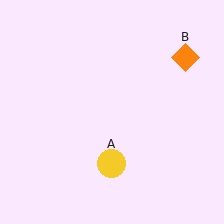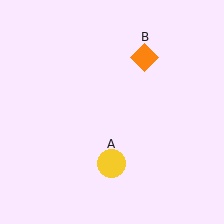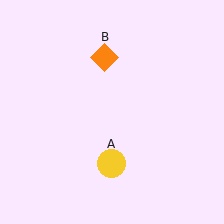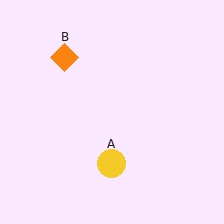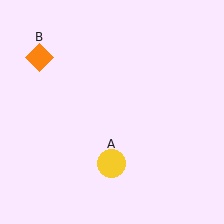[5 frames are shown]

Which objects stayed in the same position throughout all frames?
Yellow circle (object A) remained stationary.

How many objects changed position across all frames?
1 object changed position: orange diamond (object B).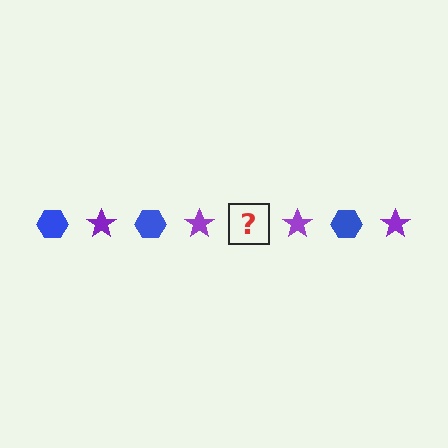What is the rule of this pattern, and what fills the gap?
The rule is that the pattern alternates between blue hexagon and purple star. The gap should be filled with a blue hexagon.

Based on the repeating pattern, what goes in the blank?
The blank should be a blue hexagon.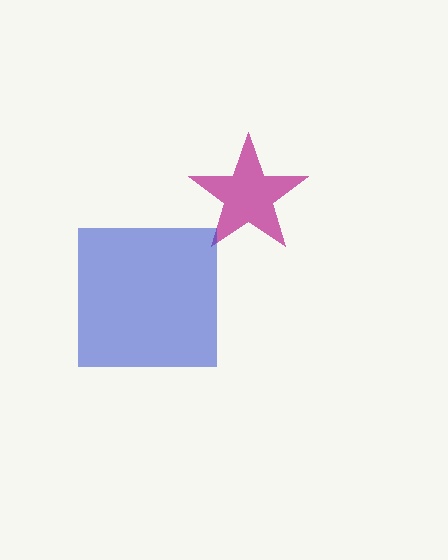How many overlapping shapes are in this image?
There are 2 overlapping shapes in the image.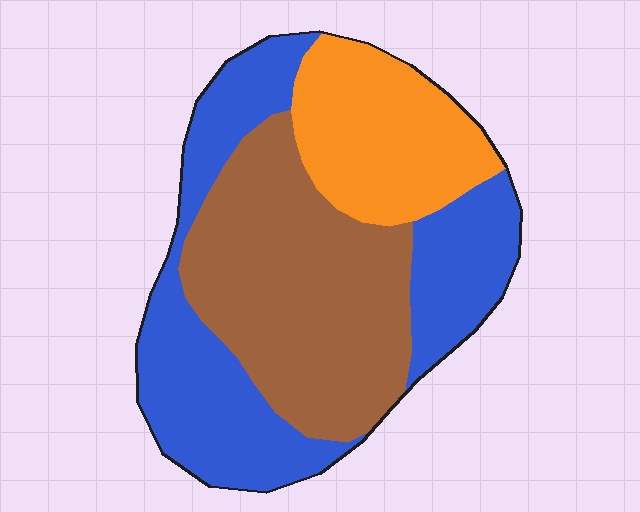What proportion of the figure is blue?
Blue covers 39% of the figure.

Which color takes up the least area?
Orange, at roughly 20%.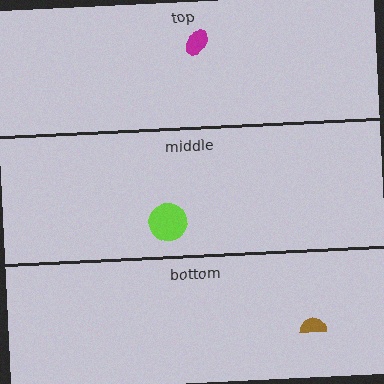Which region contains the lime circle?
The middle region.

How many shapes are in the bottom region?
1.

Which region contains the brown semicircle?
The bottom region.